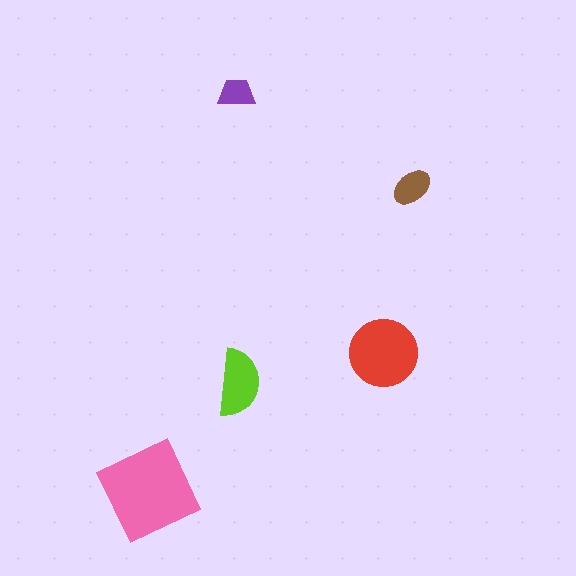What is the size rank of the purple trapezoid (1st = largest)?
5th.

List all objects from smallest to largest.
The purple trapezoid, the brown ellipse, the lime semicircle, the red circle, the pink diamond.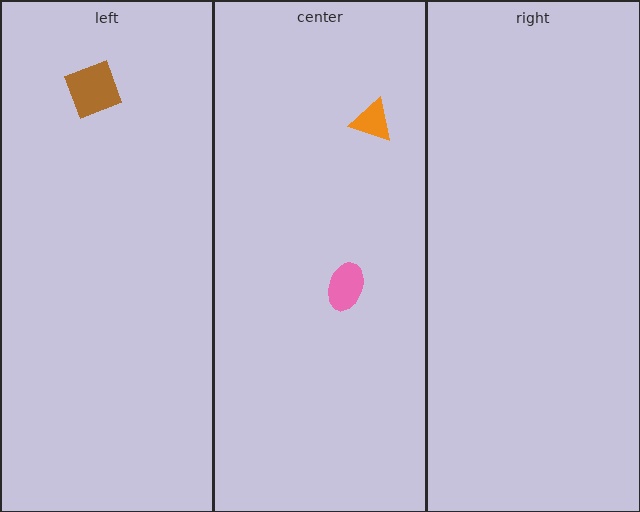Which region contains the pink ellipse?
The center region.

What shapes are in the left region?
The brown diamond.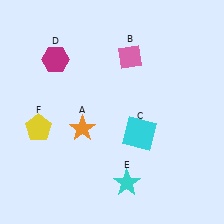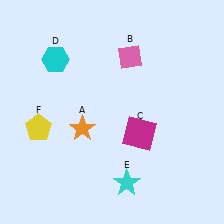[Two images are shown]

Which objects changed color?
C changed from cyan to magenta. D changed from magenta to cyan.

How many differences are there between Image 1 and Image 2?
There are 2 differences between the two images.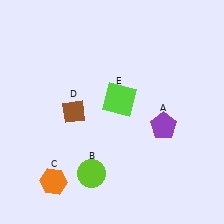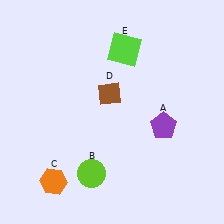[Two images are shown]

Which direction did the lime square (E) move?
The lime square (E) moved up.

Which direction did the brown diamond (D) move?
The brown diamond (D) moved right.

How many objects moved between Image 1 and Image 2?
2 objects moved between the two images.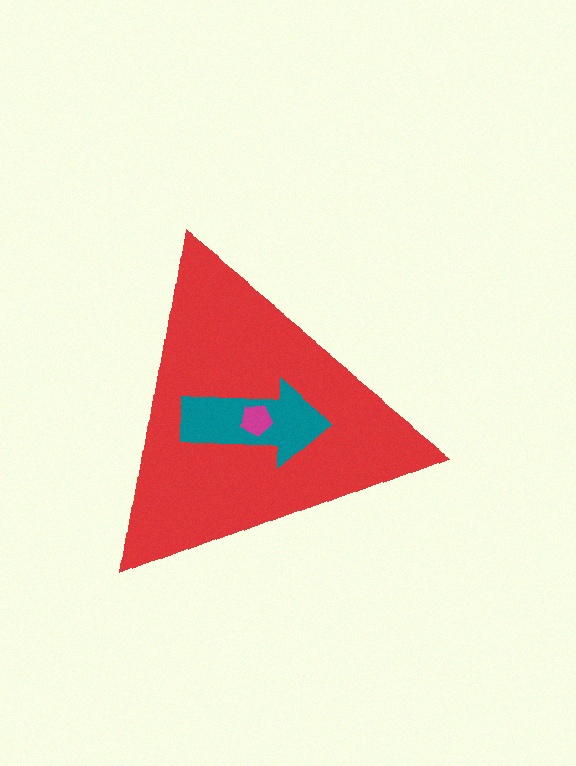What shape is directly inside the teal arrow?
The magenta pentagon.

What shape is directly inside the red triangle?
The teal arrow.